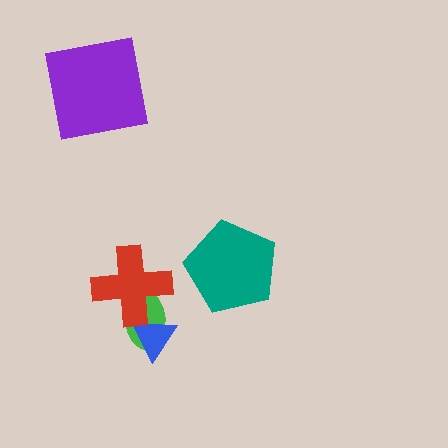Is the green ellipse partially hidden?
Yes, it is partially covered by another shape.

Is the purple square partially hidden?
No, no other shape covers it.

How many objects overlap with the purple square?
0 objects overlap with the purple square.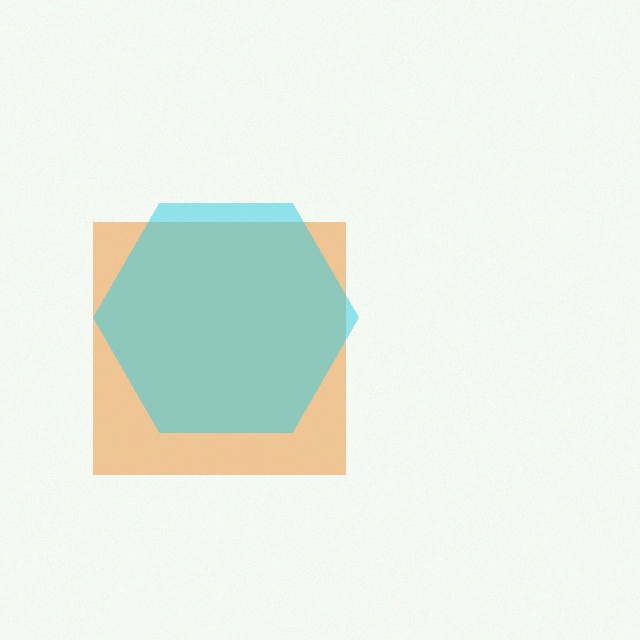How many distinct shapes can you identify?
There are 2 distinct shapes: an orange square, a cyan hexagon.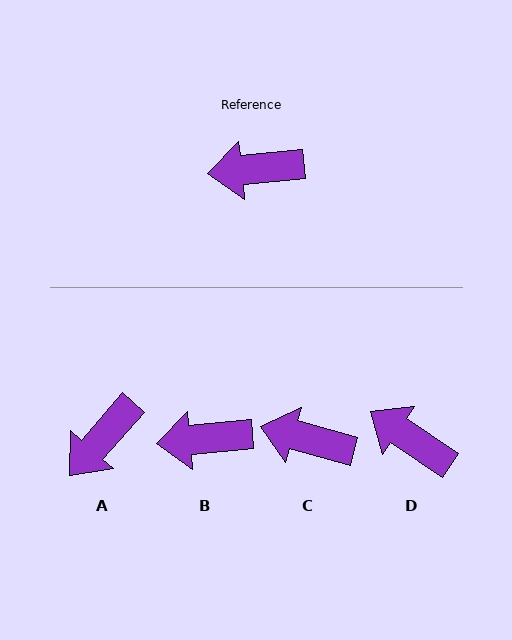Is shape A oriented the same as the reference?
No, it is off by about 43 degrees.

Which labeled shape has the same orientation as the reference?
B.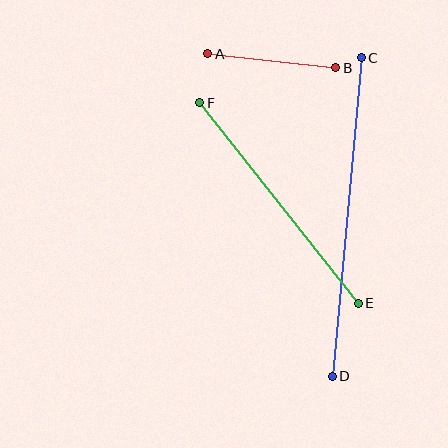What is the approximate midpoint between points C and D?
The midpoint is at approximately (347, 217) pixels.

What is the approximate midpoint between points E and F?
The midpoint is at approximately (279, 203) pixels.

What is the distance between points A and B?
The distance is approximately 129 pixels.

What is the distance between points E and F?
The distance is approximately 256 pixels.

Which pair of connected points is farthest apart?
Points C and D are farthest apart.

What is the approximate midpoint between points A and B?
The midpoint is at approximately (272, 61) pixels.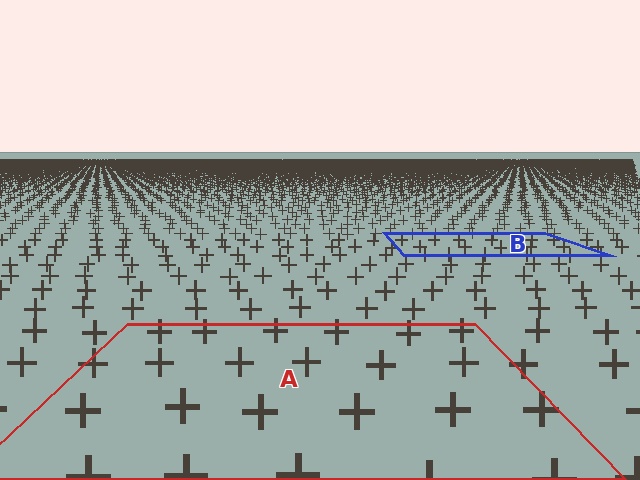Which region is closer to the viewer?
Region A is closer. The texture elements there are larger and more spread out.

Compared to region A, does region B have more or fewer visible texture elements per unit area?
Region B has more texture elements per unit area — they are packed more densely because it is farther away.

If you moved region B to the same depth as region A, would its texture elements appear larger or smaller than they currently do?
They would appear larger. At a closer depth, the same texture elements are projected at a bigger on-screen size.